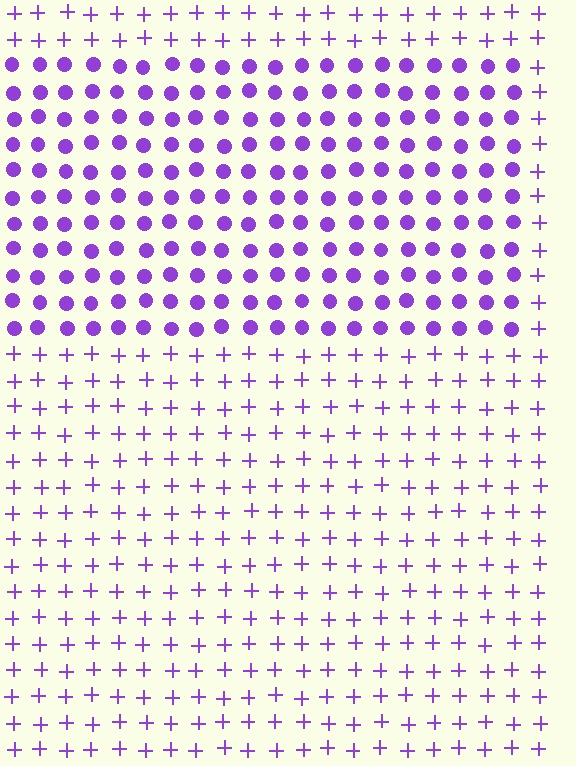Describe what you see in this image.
The image is filled with small purple elements arranged in a uniform grid. A rectangle-shaped region contains circles, while the surrounding area contains plus signs. The boundary is defined purely by the change in element shape.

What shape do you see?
I see a rectangle.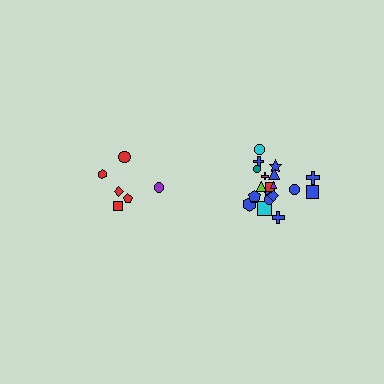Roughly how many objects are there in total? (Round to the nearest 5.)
Roughly 30 objects in total.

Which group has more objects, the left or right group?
The right group.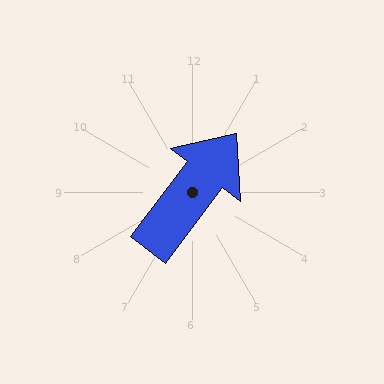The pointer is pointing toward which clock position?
Roughly 1 o'clock.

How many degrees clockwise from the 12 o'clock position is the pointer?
Approximately 37 degrees.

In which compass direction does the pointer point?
Northeast.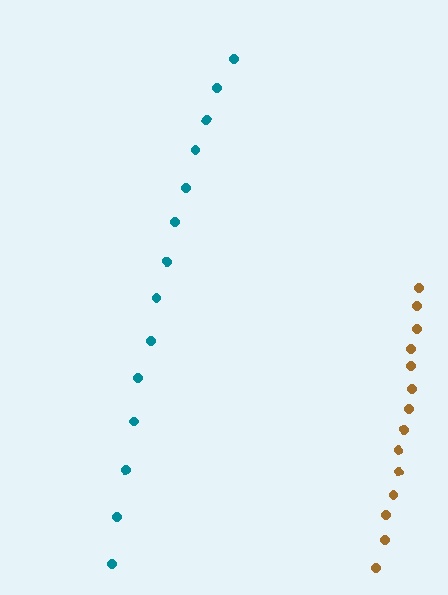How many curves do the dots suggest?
There are 2 distinct paths.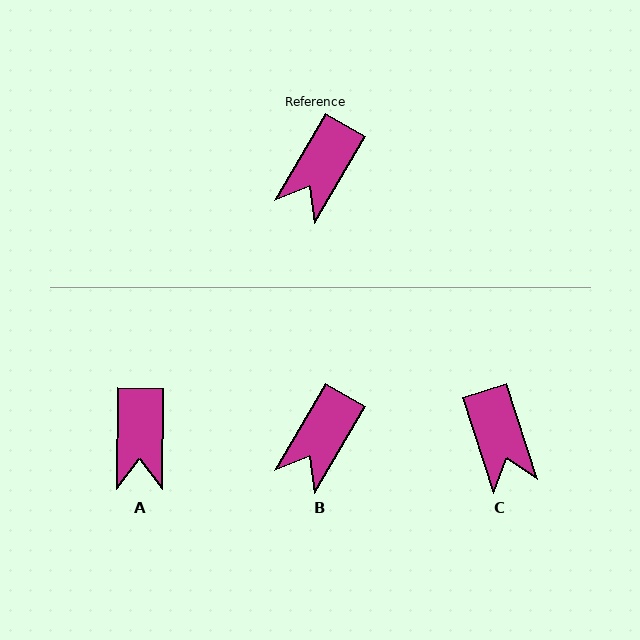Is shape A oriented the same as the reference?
No, it is off by about 30 degrees.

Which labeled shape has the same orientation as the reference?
B.